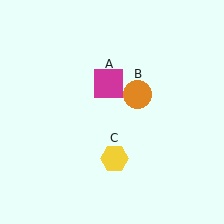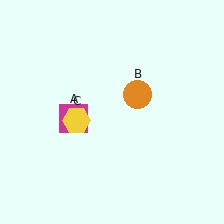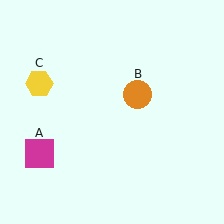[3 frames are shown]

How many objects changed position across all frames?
2 objects changed position: magenta square (object A), yellow hexagon (object C).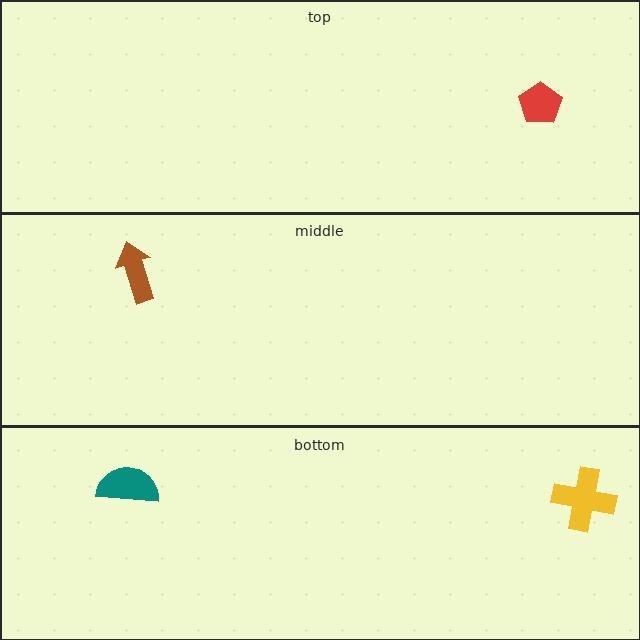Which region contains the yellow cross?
The bottom region.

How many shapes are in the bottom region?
2.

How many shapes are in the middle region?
1.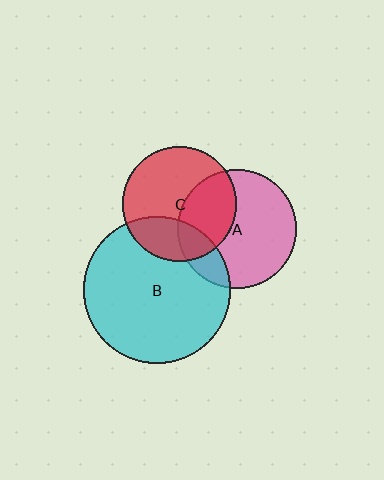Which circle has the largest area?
Circle B (cyan).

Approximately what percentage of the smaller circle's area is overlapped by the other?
Approximately 25%.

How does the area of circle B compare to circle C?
Approximately 1.7 times.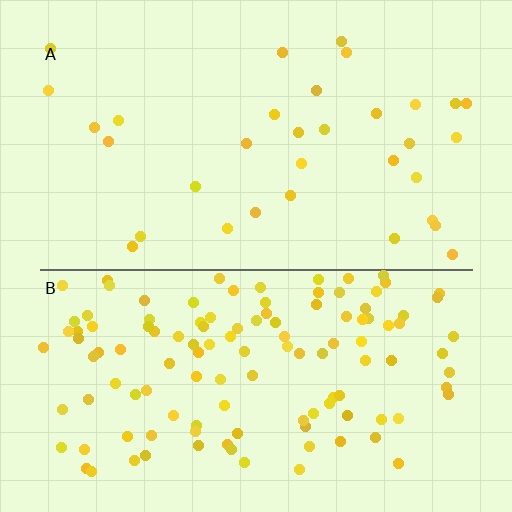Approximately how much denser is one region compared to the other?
Approximately 3.7× — region B over region A.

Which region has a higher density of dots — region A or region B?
B (the bottom).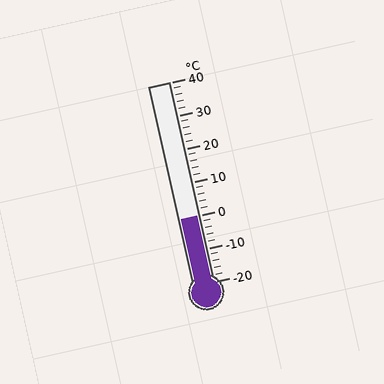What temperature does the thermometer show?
The thermometer shows approximately 0°C.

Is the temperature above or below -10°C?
The temperature is above -10°C.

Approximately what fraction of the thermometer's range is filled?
The thermometer is filled to approximately 35% of its range.